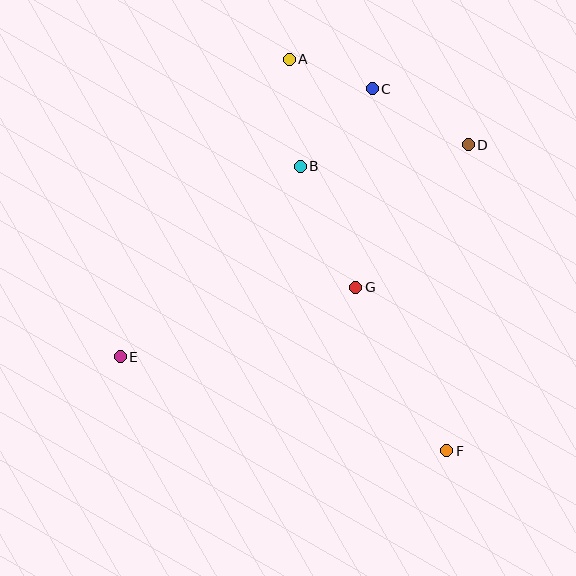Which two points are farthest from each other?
Points A and F are farthest from each other.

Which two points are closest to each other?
Points A and C are closest to each other.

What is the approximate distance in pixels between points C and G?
The distance between C and G is approximately 199 pixels.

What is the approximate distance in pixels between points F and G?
The distance between F and G is approximately 187 pixels.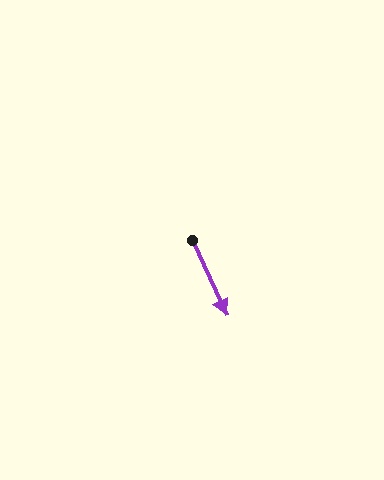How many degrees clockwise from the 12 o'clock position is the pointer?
Approximately 155 degrees.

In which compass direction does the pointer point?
Southeast.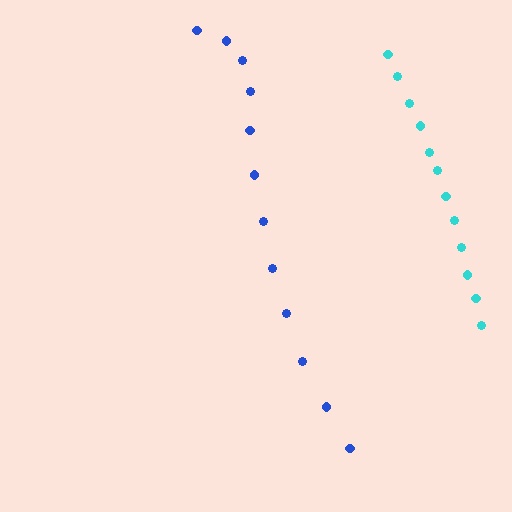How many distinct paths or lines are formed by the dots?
There are 2 distinct paths.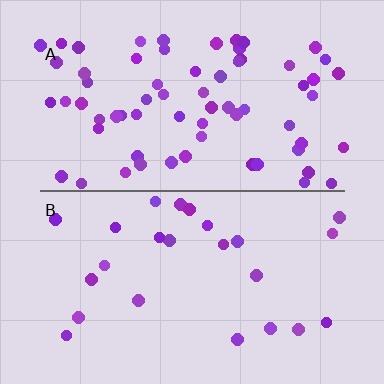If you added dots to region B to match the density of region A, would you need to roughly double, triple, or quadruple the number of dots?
Approximately triple.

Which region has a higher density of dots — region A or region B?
A (the top).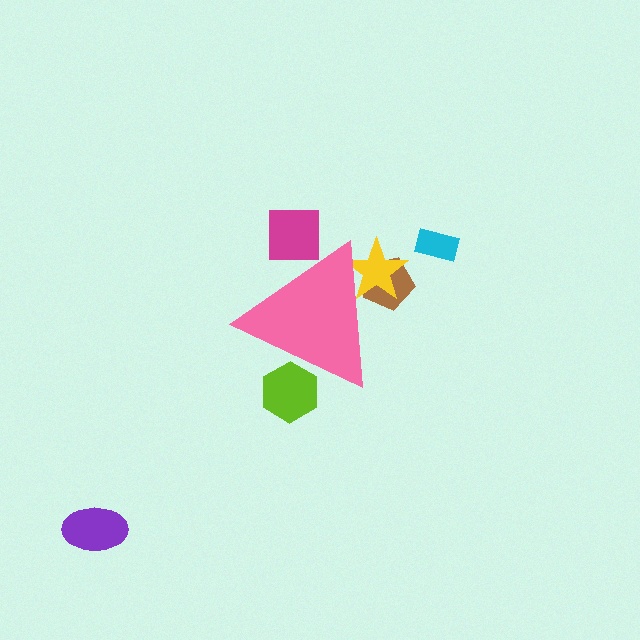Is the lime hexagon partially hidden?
Yes, the lime hexagon is partially hidden behind the pink triangle.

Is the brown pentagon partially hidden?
Yes, the brown pentagon is partially hidden behind the pink triangle.